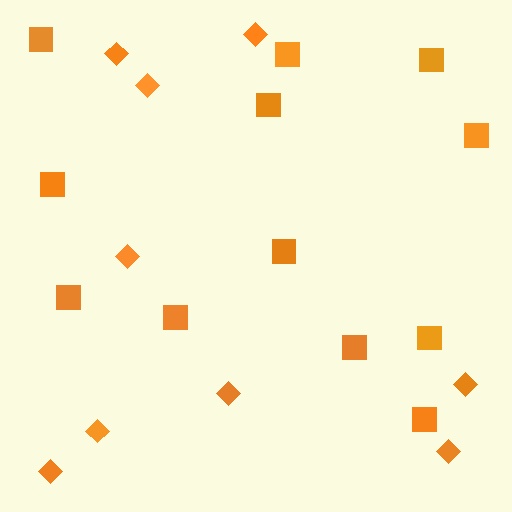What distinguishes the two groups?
There are 2 groups: one group of squares (12) and one group of diamonds (9).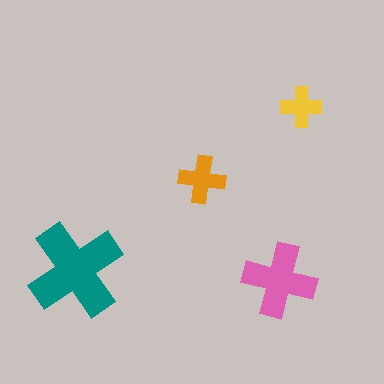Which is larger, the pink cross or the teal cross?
The teal one.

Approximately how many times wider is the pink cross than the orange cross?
About 1.5 times wider.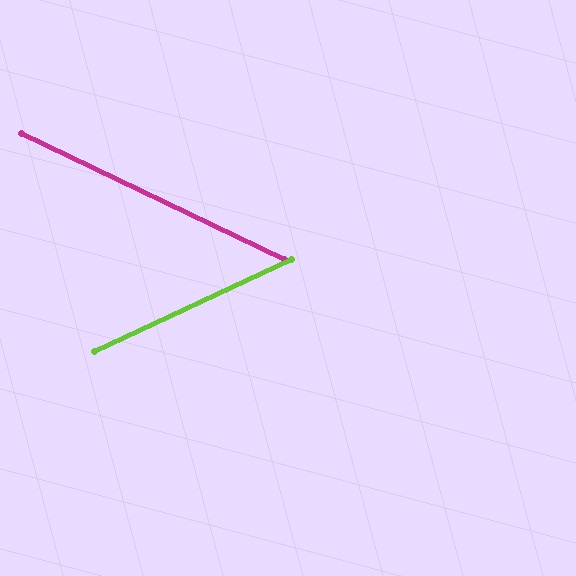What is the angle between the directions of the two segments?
Approximately 51 degrees.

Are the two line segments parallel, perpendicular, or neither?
Neither parallel nor perpendicular — they differ by about 51°.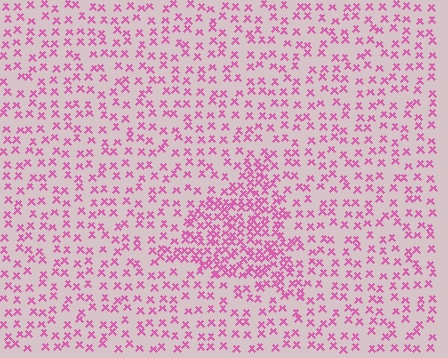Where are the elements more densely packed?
The elements are more densely packed inside the triangle boundary.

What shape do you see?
I see a triangle.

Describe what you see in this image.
The image contains small pink elements arranged at two different densities. A triangle-shaped region is visible where the elements are more densely packed than the surrounding area.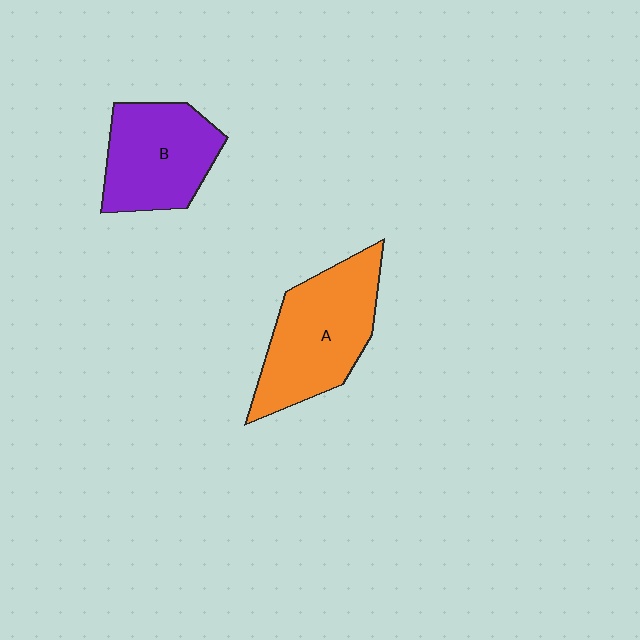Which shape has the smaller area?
Shape B (purple).